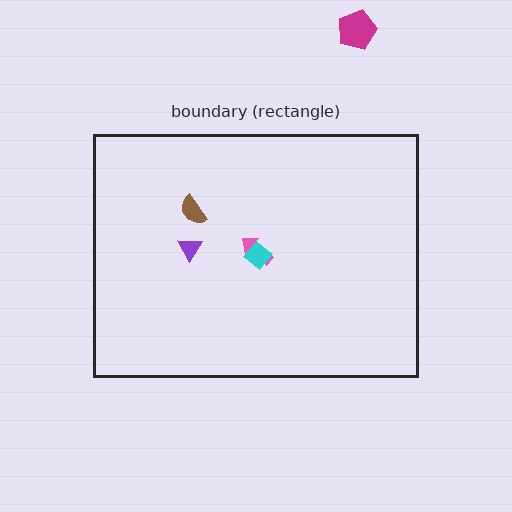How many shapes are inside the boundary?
4 inside, 1 outside.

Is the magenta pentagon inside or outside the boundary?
Outside.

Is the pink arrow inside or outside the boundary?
Inside.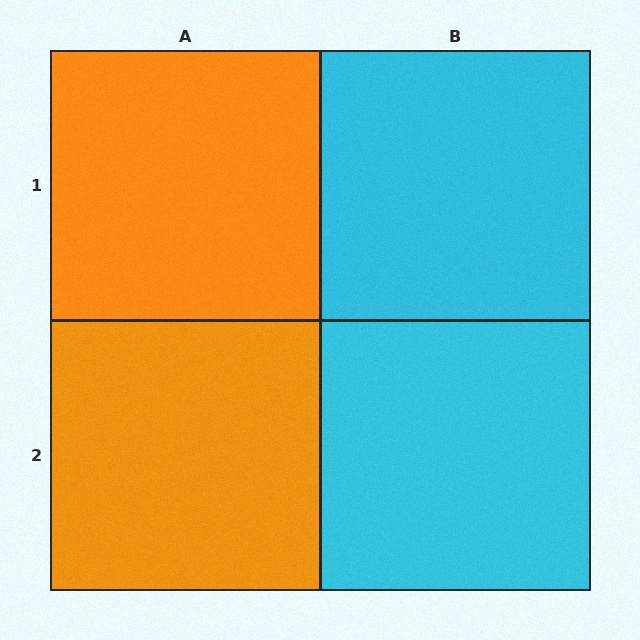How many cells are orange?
2 cells are orange.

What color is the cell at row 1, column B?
Cyan.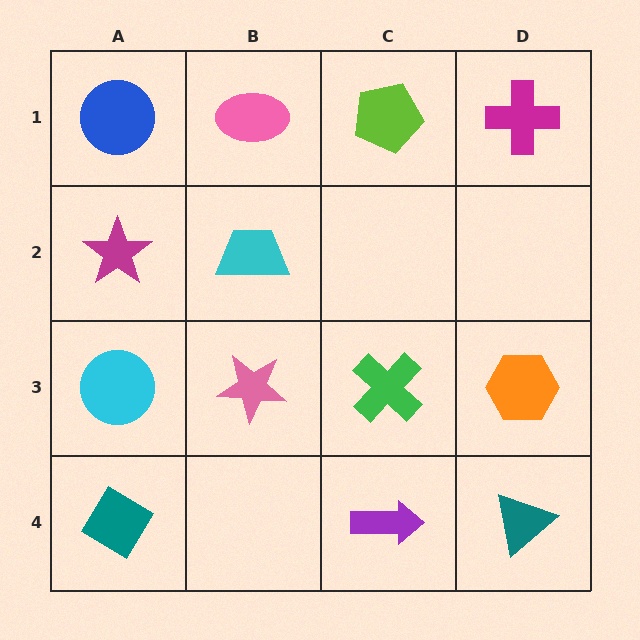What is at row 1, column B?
A pink ellipse.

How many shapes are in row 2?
2 shapes.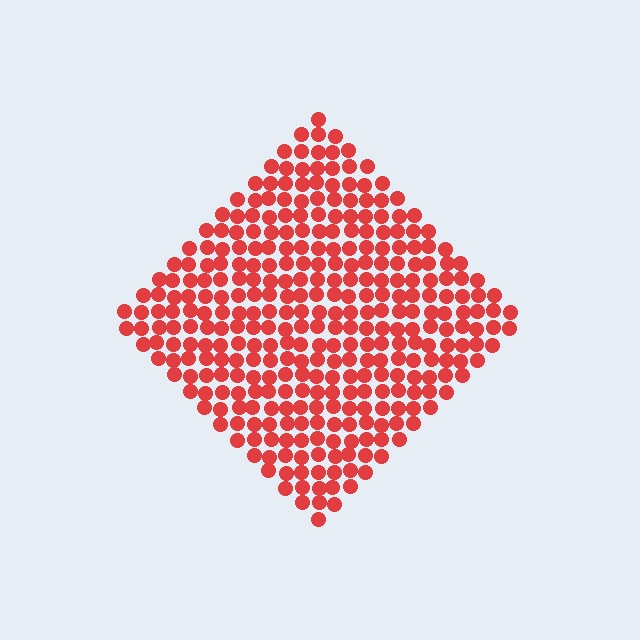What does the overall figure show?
The overall figure shows a diamond.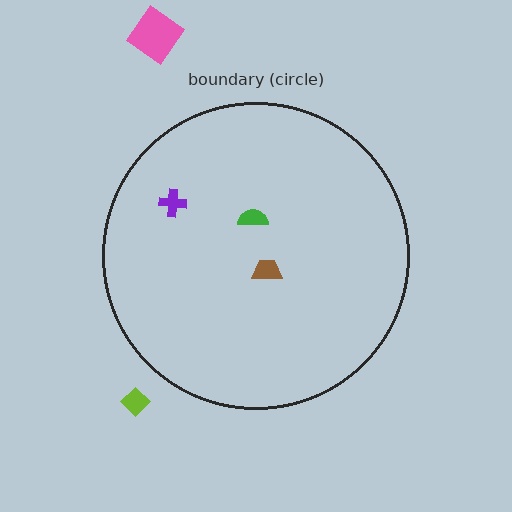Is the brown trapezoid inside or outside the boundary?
Inside.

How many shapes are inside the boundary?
3 inside, 2 outside.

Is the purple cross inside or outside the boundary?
Inside.